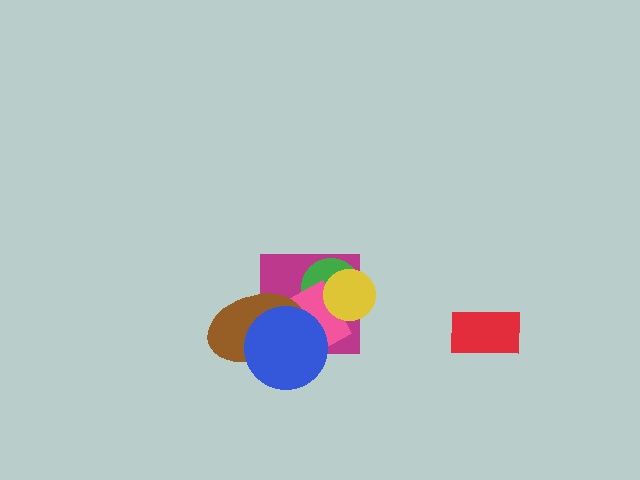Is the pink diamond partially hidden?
Yes, it is partially covered by another shape.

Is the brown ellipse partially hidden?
Yes, it is partially covered by another shape.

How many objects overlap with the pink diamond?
5 objects overlap with the pink diamond.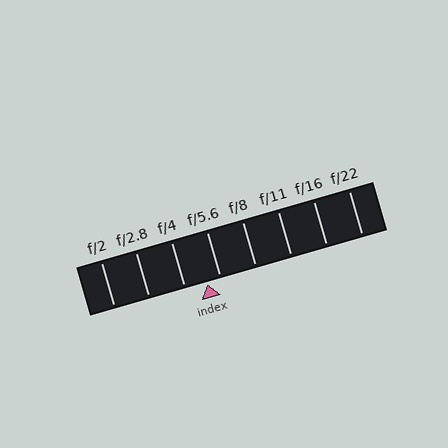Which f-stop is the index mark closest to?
The index mark is closest to f/5.6.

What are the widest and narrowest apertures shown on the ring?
The widest aperture shown is f/2 and the narrowest is f/22.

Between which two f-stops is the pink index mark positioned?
The index mark is between f/4 and f/5.6.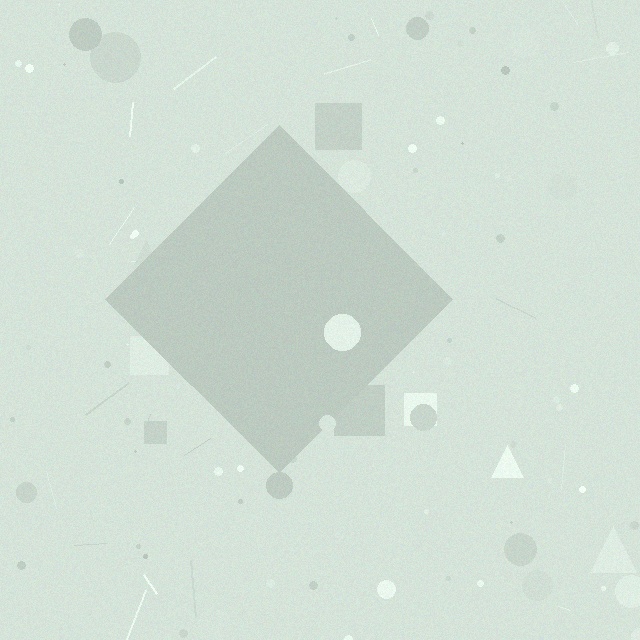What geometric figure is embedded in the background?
A diamond is embedded in the background.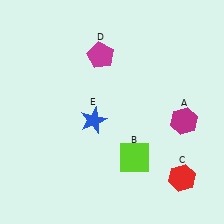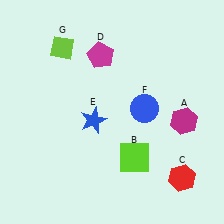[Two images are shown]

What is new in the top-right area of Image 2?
A blue circle (F) was added in the top-right area of Image 2.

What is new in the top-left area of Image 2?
A lime diamond (G) was added in the top-left area of Image 2.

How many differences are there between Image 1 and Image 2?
There are 2 differences between the two images.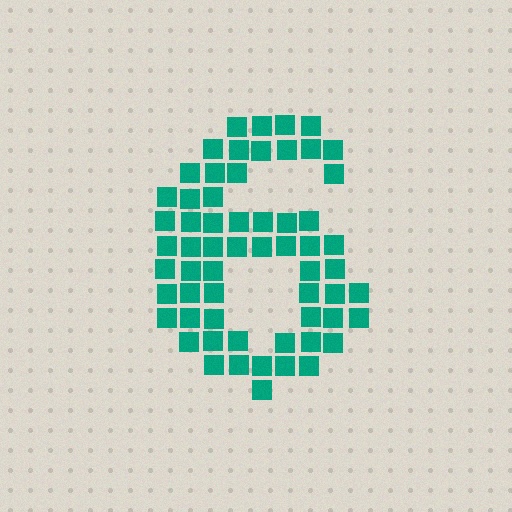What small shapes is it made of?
It is made of small squares.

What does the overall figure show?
The overall figure shows the digit 6.